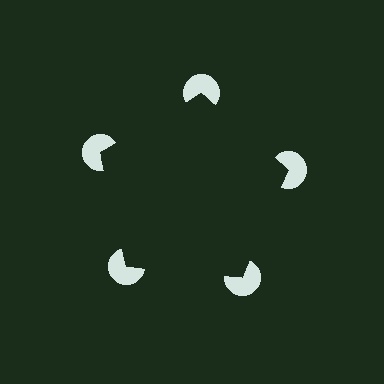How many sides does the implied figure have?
5 sides.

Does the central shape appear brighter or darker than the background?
It typically appears slightly darker than the background, even though no actual brightness change is drawn.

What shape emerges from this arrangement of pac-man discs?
An illusory pentagon — its edges are inferred from the aligned wedge cuts in the pac-man discs, not physically drawn.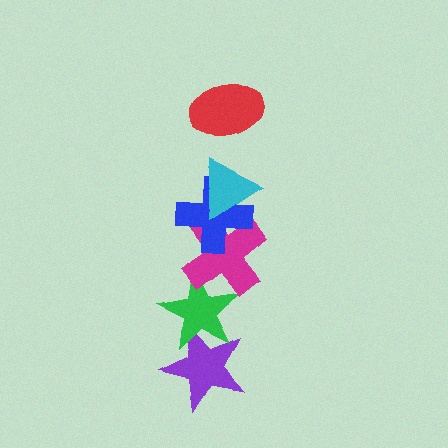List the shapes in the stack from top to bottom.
From top to bottom: the red ellipse, the cyan triangle, the blue cross, the magenta cross, the green star, the purple star.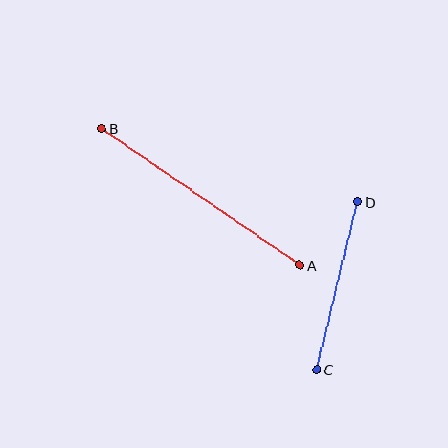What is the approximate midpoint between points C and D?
The midpoint is at approximately (337, 286) pixels.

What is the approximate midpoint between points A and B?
The midpoint is at approximately (201, 197) pixels.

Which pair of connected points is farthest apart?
Points A and B are farthest apart.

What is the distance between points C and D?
The distance is approximately 173 pixels.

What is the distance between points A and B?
The distance is approximately 241 pixels.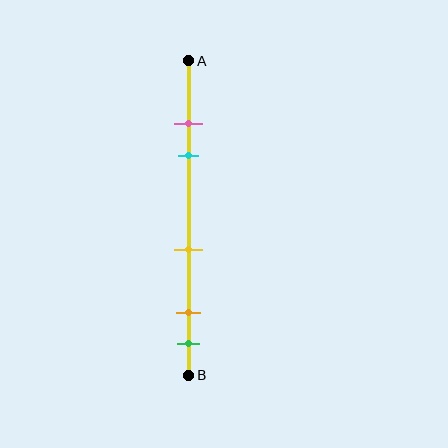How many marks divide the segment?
There are 5 marks dividing the segment.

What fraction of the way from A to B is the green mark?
The green mark is approximately 90% (0.9) of the way from A to B.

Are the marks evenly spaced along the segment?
No, the marks are not evenly spaced.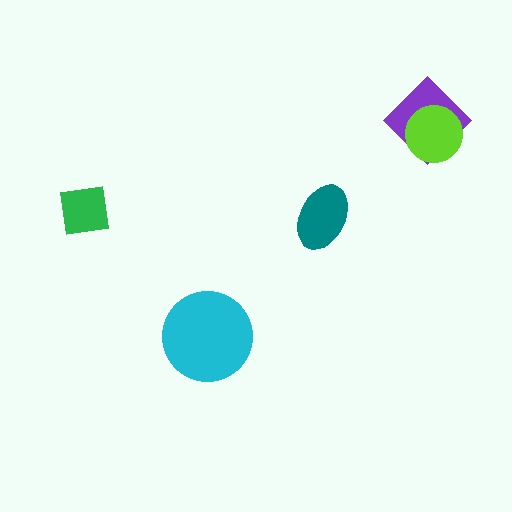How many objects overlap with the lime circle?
1 object overlaps with the lime circle.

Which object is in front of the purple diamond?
The lime circle is in front of the purple diamond.